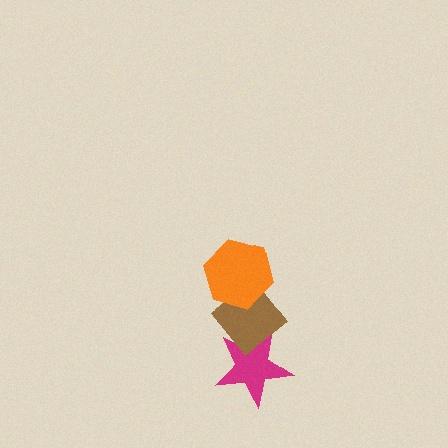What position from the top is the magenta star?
The magenta star is 3rd from the top.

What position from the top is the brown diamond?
The brown diamond is 2nd from the top.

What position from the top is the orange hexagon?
The orange hexagon is 1st from the top.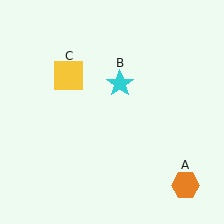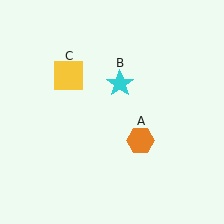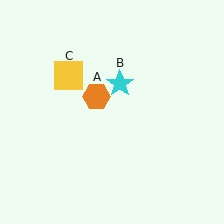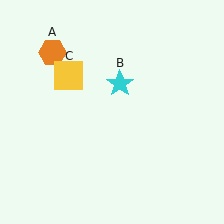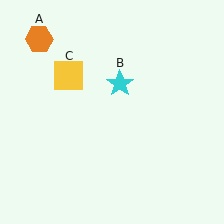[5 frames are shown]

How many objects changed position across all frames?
1 object changed position: orange hexagon (object A).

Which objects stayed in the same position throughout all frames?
Cyan star (object B) and yellow square (object C) remained stationary.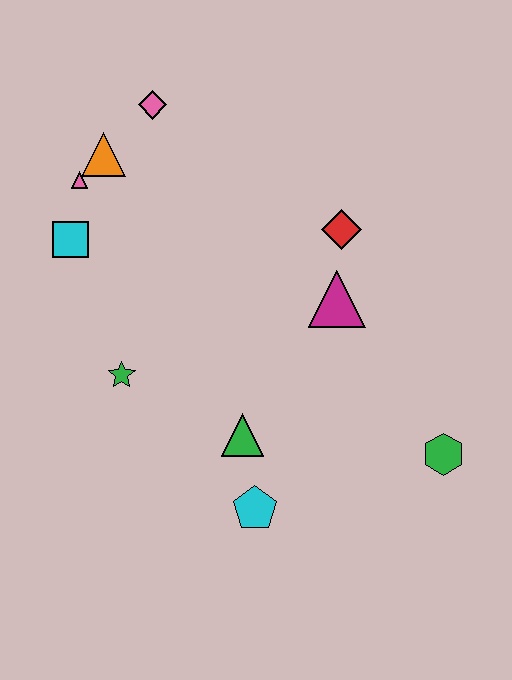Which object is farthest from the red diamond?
The cyan pentagon is farthest from the red diamond.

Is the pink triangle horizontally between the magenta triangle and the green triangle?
No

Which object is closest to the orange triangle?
The pink triangle is closest to the orange triangle.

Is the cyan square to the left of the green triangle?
Yes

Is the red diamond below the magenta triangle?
No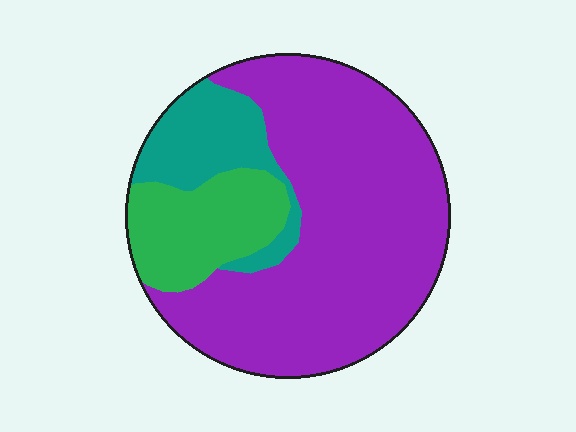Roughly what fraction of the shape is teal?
Teal covers around 15% of the shape.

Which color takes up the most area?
Purple, at roughly 65%.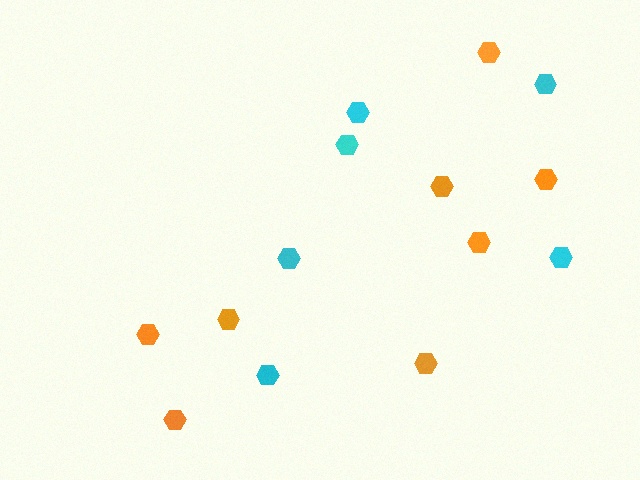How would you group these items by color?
There are 2 groups: one group of orange hexagons (8) and one group of cyan hexagons (6).